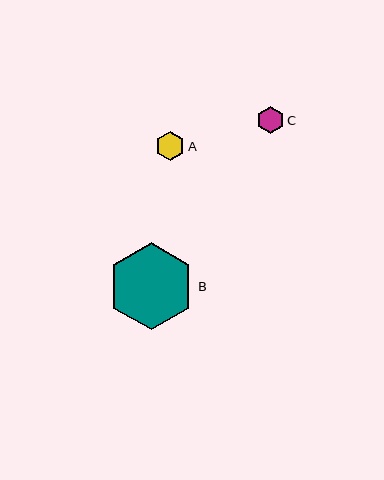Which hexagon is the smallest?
Hexagon C is the smallest with a size of approximately 27 pixels.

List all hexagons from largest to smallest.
From largest to smallest: B, A, C.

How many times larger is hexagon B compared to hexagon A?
Hexagon B is approximately 3.0 times the size of hexagon A.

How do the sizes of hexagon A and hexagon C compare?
Hexagon A and hexagon C are approximately the same size.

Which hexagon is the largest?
Hexagon B is the largest with a size of approximately 87 pixels.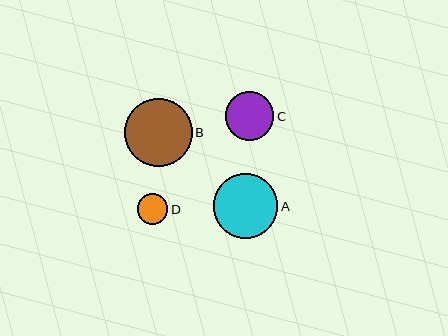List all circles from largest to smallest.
From largest to smallest: B, A, C, D.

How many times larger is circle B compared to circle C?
Circle B is approximately 1.4 times the size of circle C.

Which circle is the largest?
Circle B is the largest with a size of approximately 68 pixels.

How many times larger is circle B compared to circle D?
Circle B is approximately 2.2 times the size of circle D.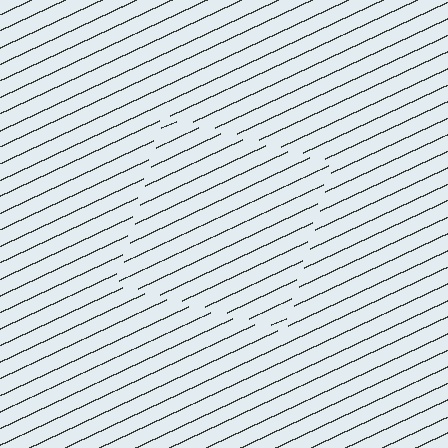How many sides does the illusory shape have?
4 sides — the line-ends trace a square.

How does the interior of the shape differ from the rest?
The interior of the shape contains the same grating, shifted by half a period — the contour is defined by the phase discontinuity where line-ends from the inner and outer gratings abut.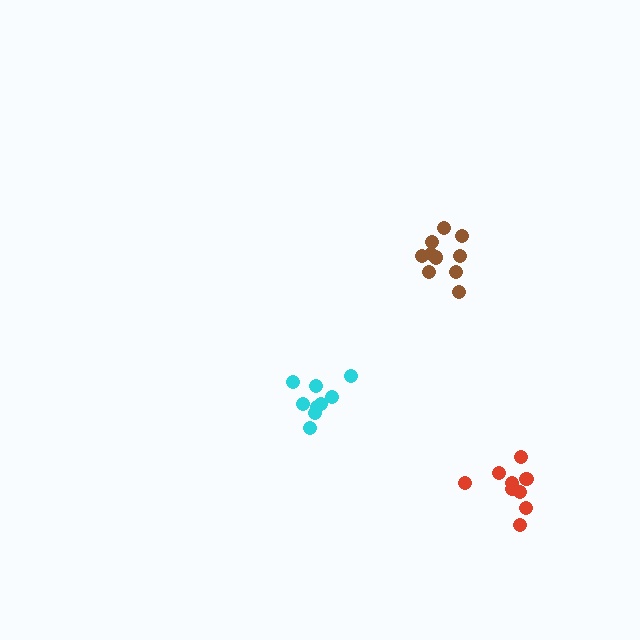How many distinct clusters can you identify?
There are 3 distinct clusters.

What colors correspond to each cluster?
The clusters are colored: brown, cyan, red.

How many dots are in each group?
Group 1: 10 dots, Group 2: 9 dots, Group 3: 9 dots (28 total).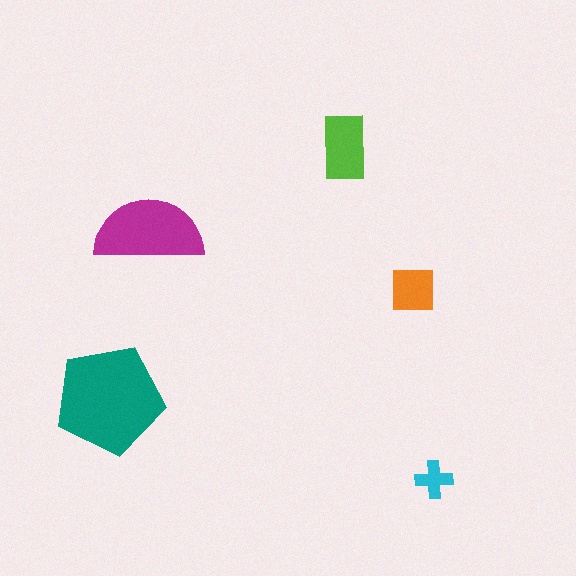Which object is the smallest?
The cyan cross.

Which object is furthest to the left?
The teal pentagon is leftmost.